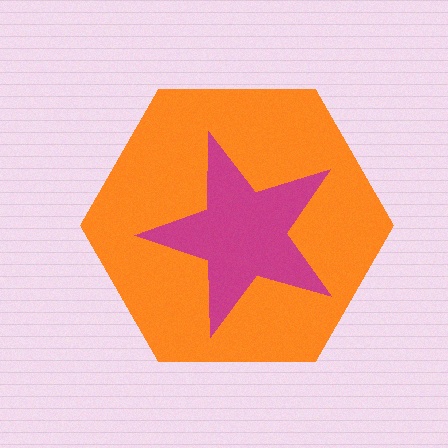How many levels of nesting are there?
2.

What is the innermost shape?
The magenta star.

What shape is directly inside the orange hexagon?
The magenta star.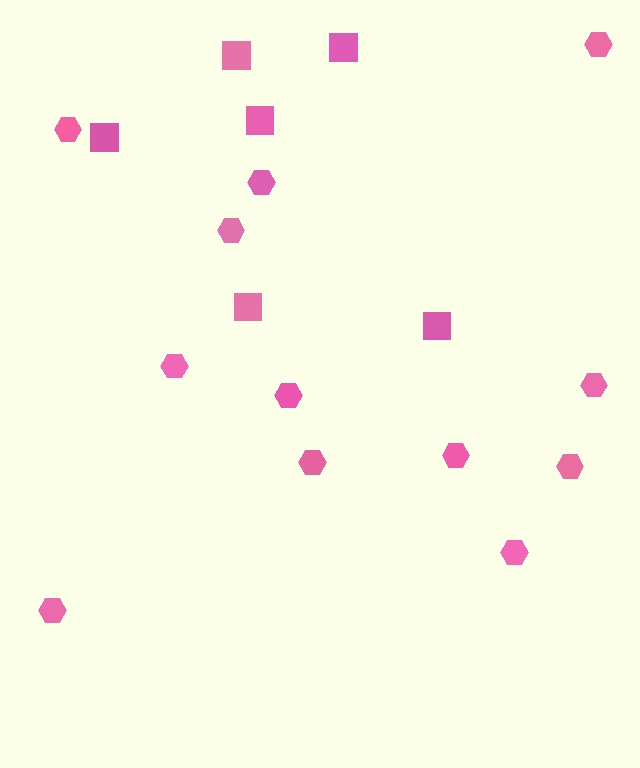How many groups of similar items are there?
There are 2 groups: one group of hexagons (12) and one group of squares (6).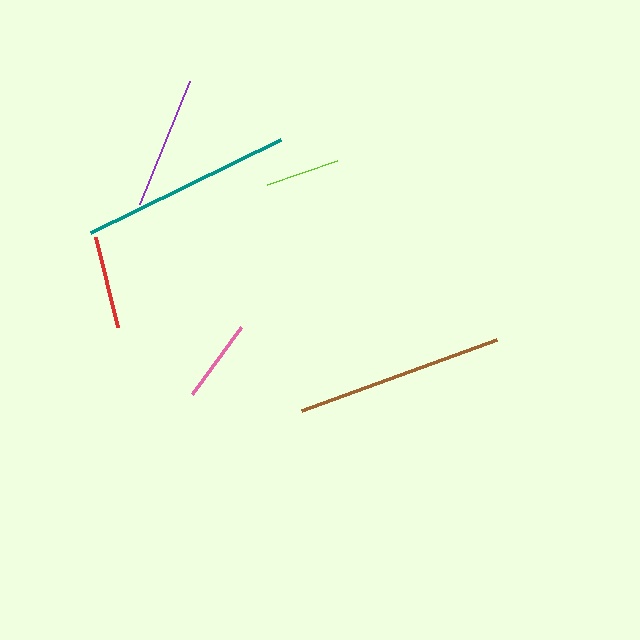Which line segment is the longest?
The teal line is the longest at approximately 211 pixels.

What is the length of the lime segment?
The lime segment is approximately 74 pixels long.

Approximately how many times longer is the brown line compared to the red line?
The brown line is approximately 2.2 times the length of the red line.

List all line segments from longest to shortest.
From longest to shortest: teal, brown, purple, red, pink, lime.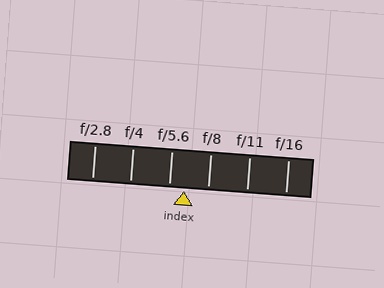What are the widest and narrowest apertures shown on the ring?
The widest aperture shown is f/2.8 and the narrowest is f/16.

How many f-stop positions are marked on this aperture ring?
There are 6 f-stop positions marked.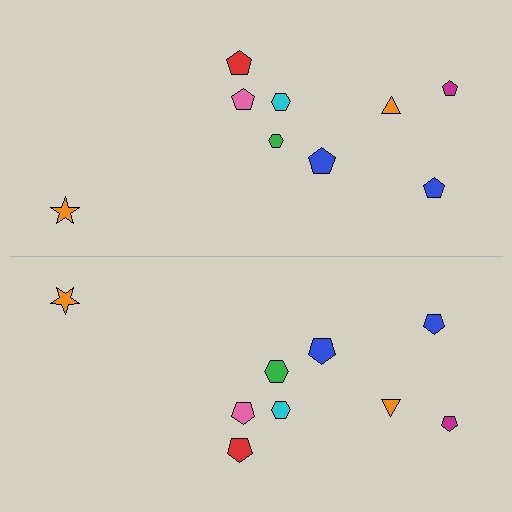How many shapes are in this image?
There are 18 shapes in this image.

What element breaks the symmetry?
The green hexagon on the bottom side has a different size than its mirror counterpart.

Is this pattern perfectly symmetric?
No, the pattern is not perfectly symmetric. The green hexagon on the bottom side has a different size than its mirror counterpart.